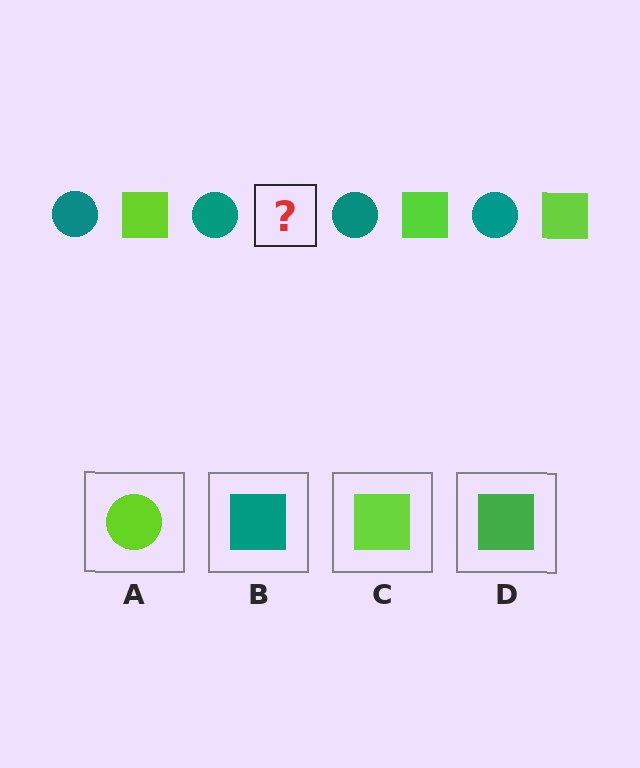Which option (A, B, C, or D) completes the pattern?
C.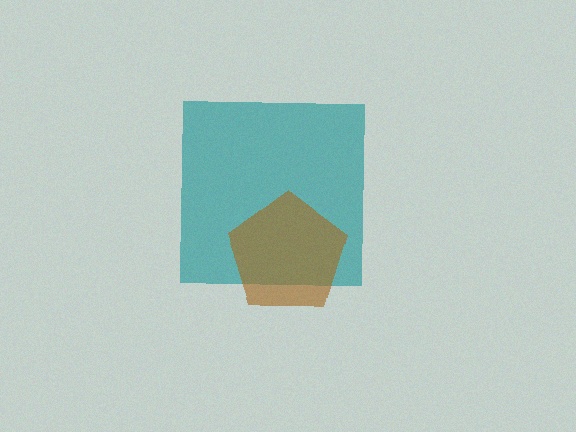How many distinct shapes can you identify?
There are 2 distinct shapes: a teal square, a brown pentagon.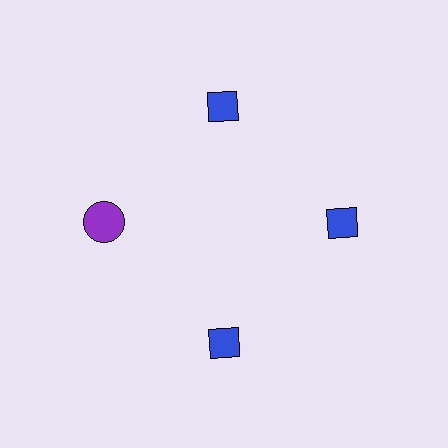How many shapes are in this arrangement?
There are 4 shapes arranged in a ring pattern.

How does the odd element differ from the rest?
It differs in both color (purple instead of blue) and shape (circle instead of diamond).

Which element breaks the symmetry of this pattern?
The purple circle at roughly the 9 o'clock position breaks the symmetry. All other shapes are blue diamonds.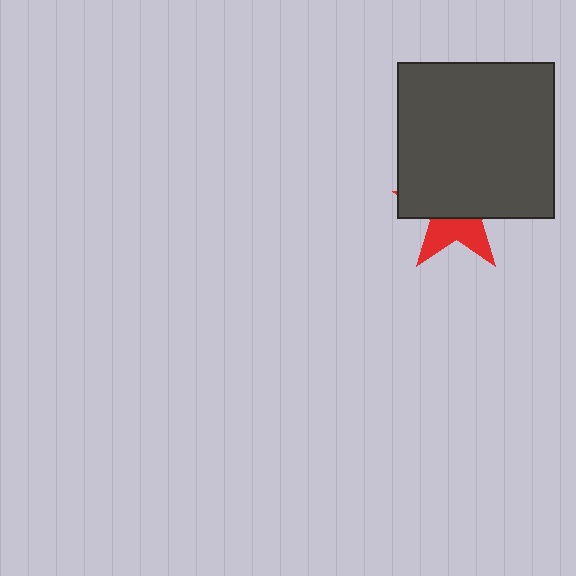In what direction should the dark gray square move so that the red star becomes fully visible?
The dark gray square should move up. That is the shortest direction to clear the overlap and leave the red star fully visible.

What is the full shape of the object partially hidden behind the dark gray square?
The partially hidden object is a red star.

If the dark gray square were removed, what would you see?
You would see the complete red star.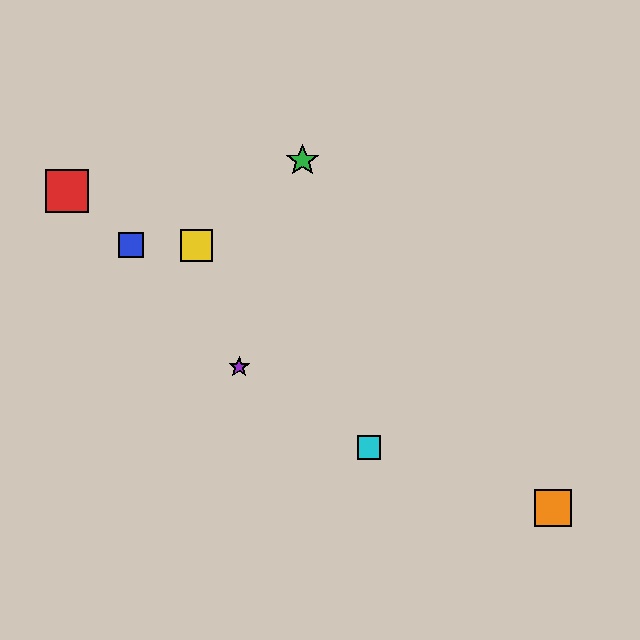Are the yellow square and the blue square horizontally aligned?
Yes, both are at y≈245.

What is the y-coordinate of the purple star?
The purple star is at y≈367.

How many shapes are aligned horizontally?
2 shapes (the blue square, the yellow square) are aligned horizontally.